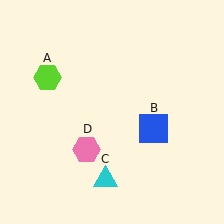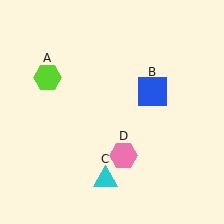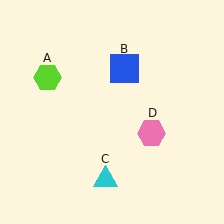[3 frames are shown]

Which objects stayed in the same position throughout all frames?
Lime hexagon (object A) and cyan triangle (object C) remained stationary.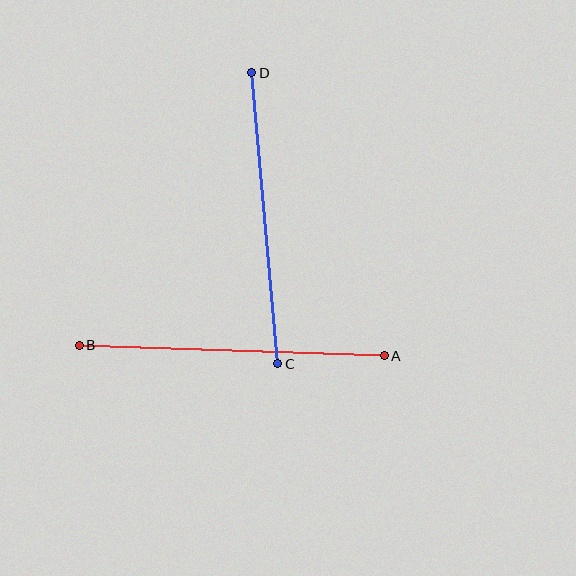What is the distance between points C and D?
The distance is approximately 292 pixels.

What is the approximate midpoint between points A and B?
The midpoint is at approximately (232, 350) pixels.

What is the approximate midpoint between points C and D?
The midpoint is at approximately (265, 218) pixels.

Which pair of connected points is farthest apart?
Points A and B are farthest apart.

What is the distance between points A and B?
The distance is approximately 305 pixels.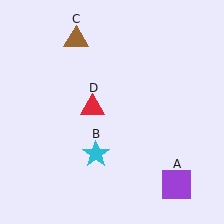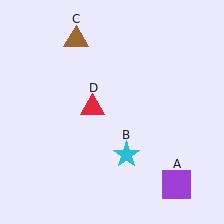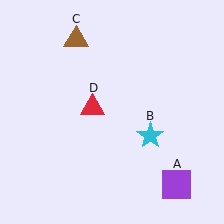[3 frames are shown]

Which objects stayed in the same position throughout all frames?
Purple square (object A) and brown triangle (object C) and red triangle (object D) remained stationary.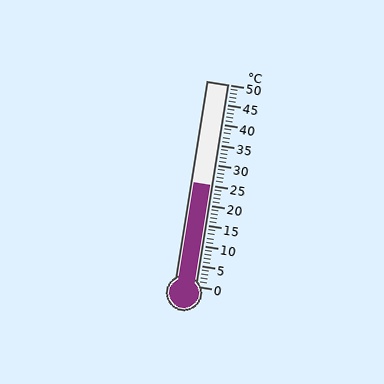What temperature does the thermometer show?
The thermometer shows approximately 25°C.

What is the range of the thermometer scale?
The thermometer scale ranges from 0°C to 50°C.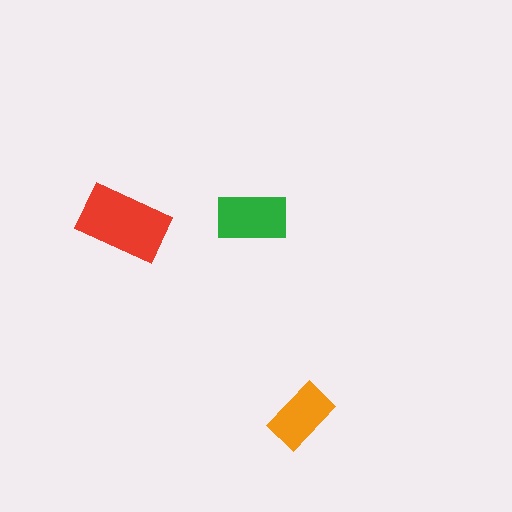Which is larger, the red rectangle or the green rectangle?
The red one.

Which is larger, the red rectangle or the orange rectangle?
The red one.